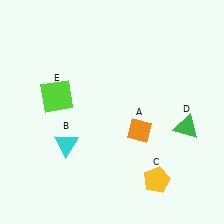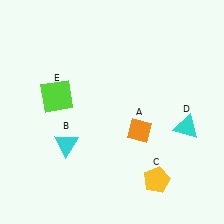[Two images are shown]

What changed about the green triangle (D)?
In Image 1, D is green. In Image 2, it changed to cyan.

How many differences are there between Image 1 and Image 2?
There is 1 difference between the two images.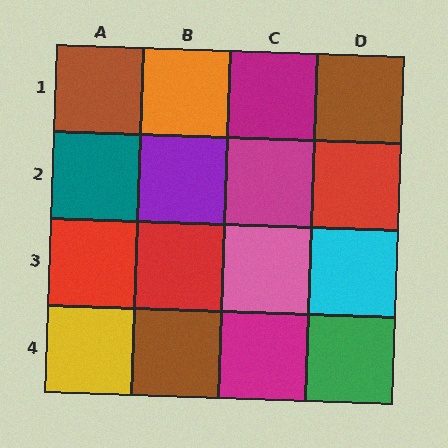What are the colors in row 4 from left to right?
Yellow, brown, magenta, green.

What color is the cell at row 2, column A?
Teal.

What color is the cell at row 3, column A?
Red.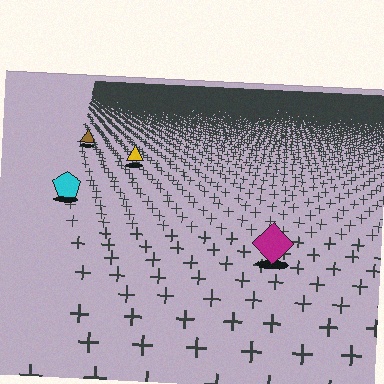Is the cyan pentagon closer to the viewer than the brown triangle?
Yes. The cyan pentagon is closer — you can tell from the texture gradient: the ground texture is coarser near it.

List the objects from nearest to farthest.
From nearest to farthest: the magenta diamond, the cyan pentagon, the yellow triangle, the brown triangle.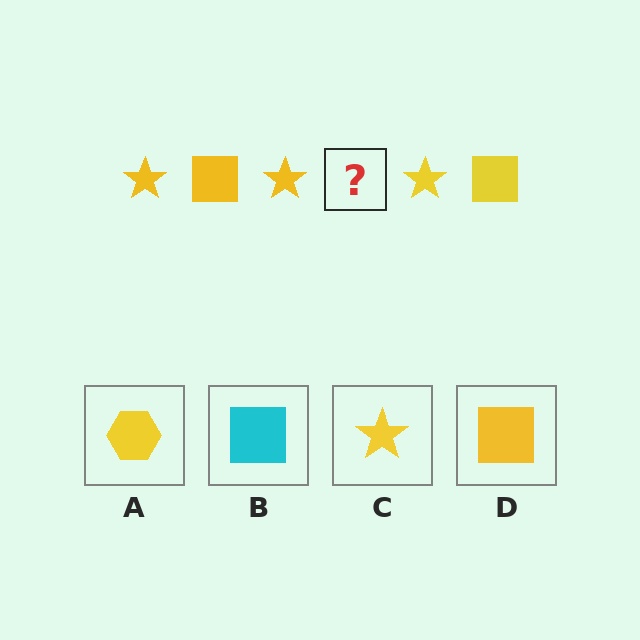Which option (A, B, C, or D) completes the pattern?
D.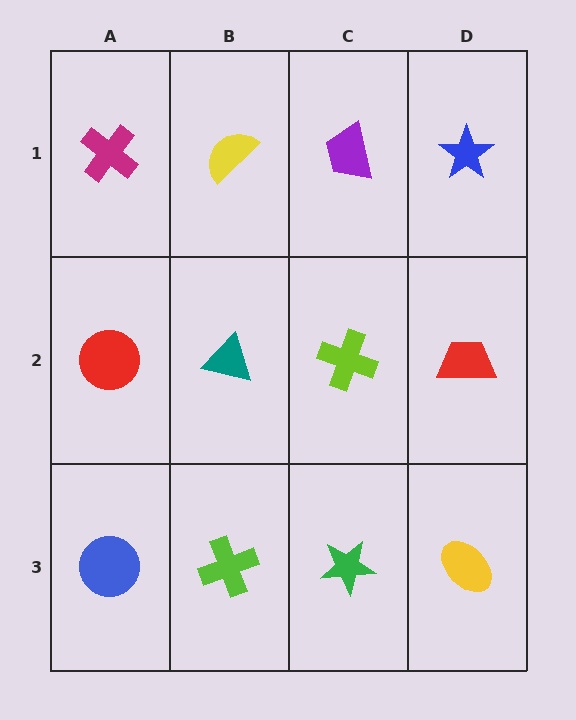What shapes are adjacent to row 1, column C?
A lime cross (row 2, column C), a yellow semicircle (row 1, column B), a blue star (row 1, column D).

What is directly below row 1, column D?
A red trapezoid.